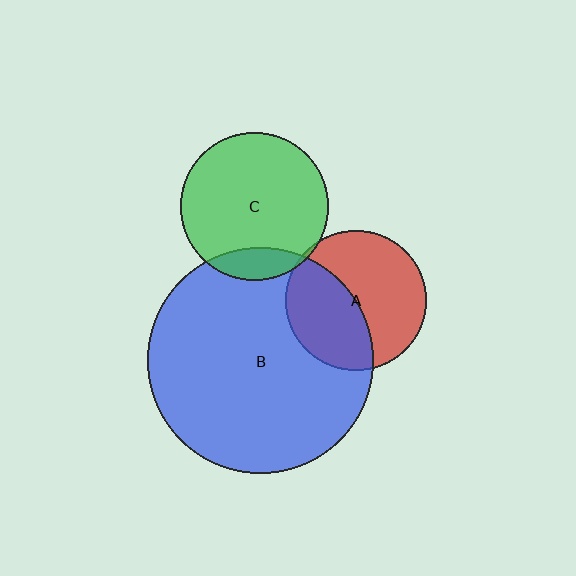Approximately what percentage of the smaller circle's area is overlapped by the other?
Approximately 45%.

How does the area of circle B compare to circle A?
Approximately 2.6 times.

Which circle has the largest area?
Circle B (blue).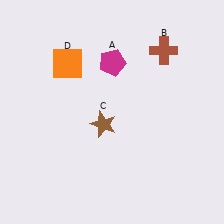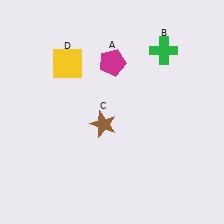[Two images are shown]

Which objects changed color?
B changed from brown to green. D changed from orange to yellow.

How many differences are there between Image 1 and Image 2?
There are 2 differences between the two images.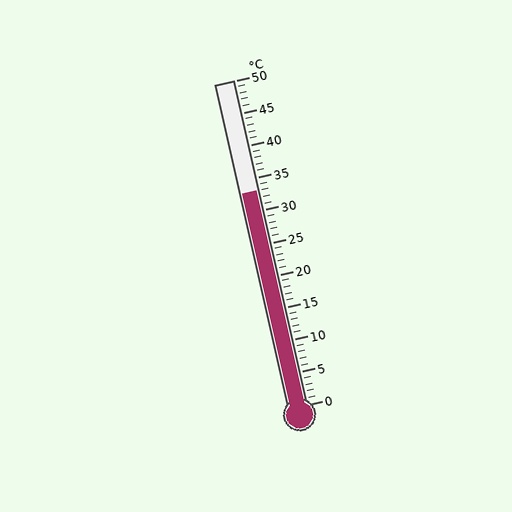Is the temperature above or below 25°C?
The temperature is above 25°C.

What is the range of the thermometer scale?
The thermometer scale ranges from 0°C to 50°C.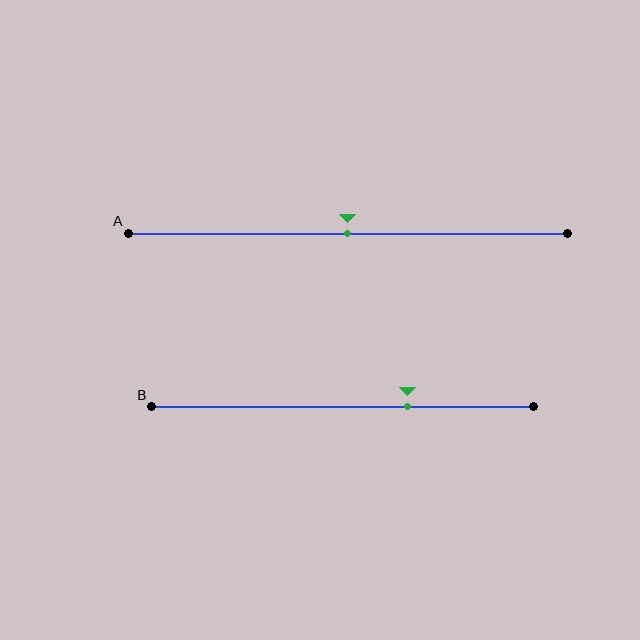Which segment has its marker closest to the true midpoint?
Segment A has its marker closest to the true midpoint.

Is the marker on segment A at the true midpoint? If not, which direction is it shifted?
Yes, the marker on segment A is at the true midpoint.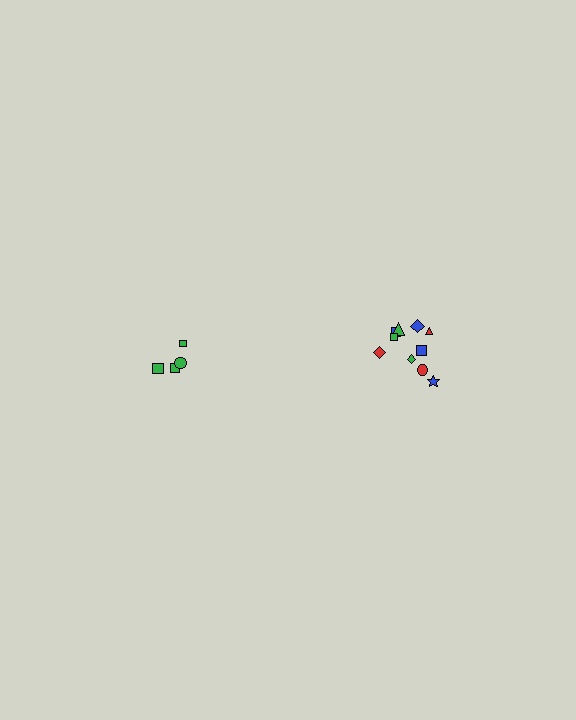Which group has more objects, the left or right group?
The right group.